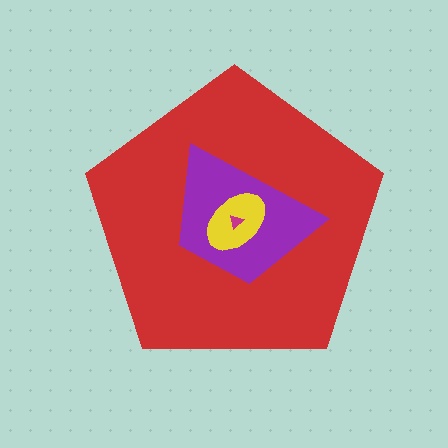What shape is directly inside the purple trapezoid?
The yellow ellipse.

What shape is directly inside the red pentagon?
The purple trapezoid.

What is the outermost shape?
The red pentagon.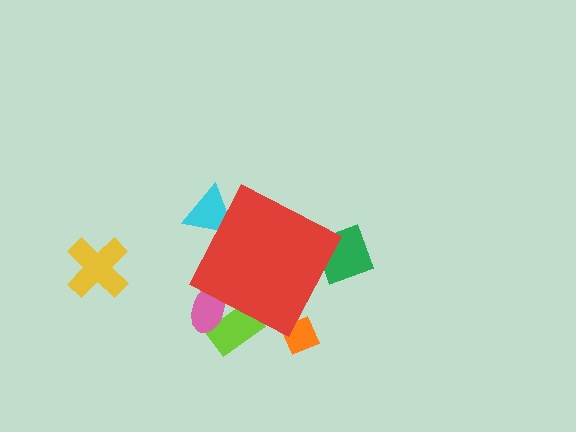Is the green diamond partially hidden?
Yes, the green diamond is partially hidden behind the red diamond.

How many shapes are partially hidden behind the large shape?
5 shapes are partially hidden.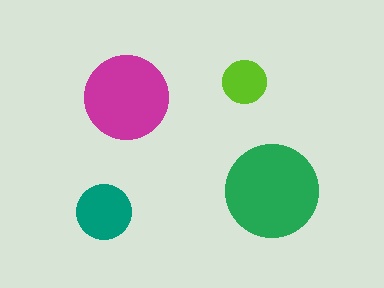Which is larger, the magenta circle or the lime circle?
The magenta one.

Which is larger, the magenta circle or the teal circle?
The magenta one.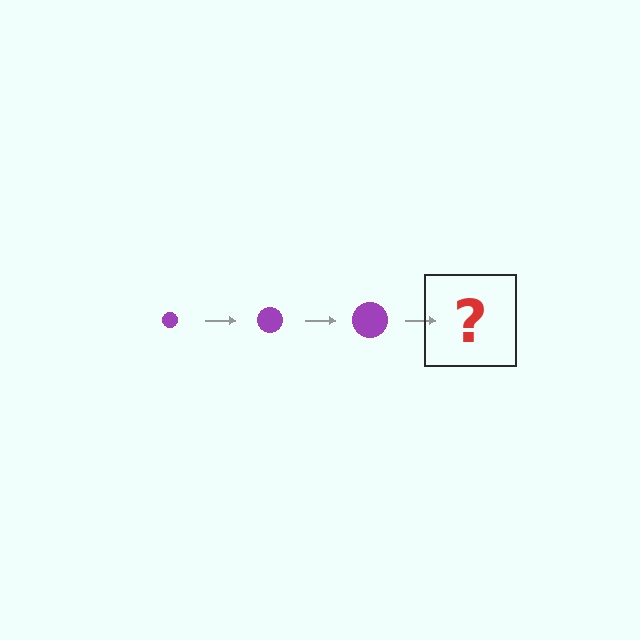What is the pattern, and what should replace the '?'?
The pattern is that the circle gets progressively larger each step. The '?' should be a purple circle, larger than the previous one.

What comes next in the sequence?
The next element should be a purple circle, larger than the previous one.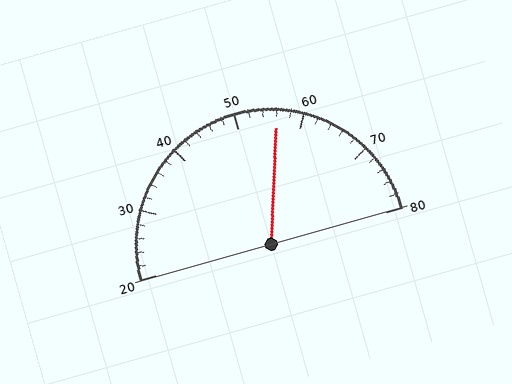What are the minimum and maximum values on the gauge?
The gauge ranges from 20 to 80.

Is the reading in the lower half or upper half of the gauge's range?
The reading is in the upper half of the range (20 to 80).